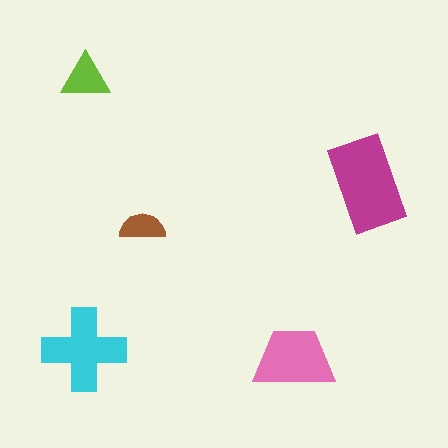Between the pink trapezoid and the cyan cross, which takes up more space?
The cyan cross.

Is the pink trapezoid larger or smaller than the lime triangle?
Larger.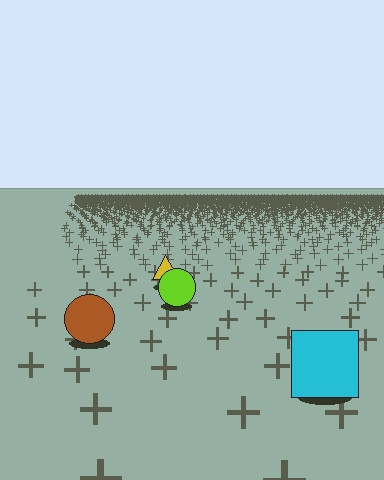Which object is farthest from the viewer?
The yellow triangle is farthest from the viewer. It appears smaller and the ground texture around it is denser.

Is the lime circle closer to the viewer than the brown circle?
No. The brown circle is closer — you can tell from the texture gradient: the ground texture is coarser near it.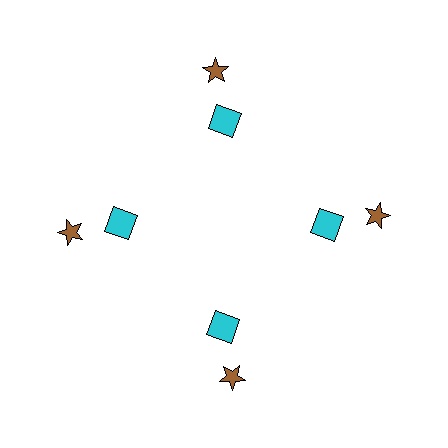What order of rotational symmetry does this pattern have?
This pattern has 4-fold rotational symmetry.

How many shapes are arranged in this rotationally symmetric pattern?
There are 12 shapes, arranged in 4 groups of 3.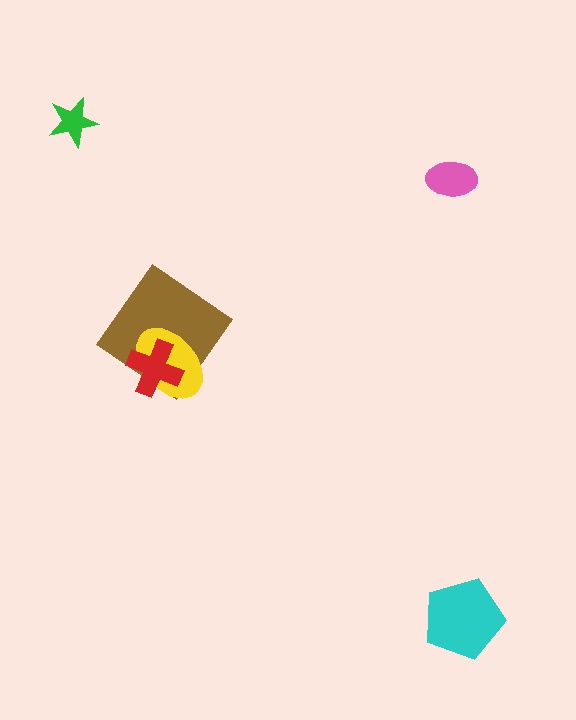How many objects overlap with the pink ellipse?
0 objects overlap with the pink ellipse.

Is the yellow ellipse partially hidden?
Yes, it is partially covered by another shape.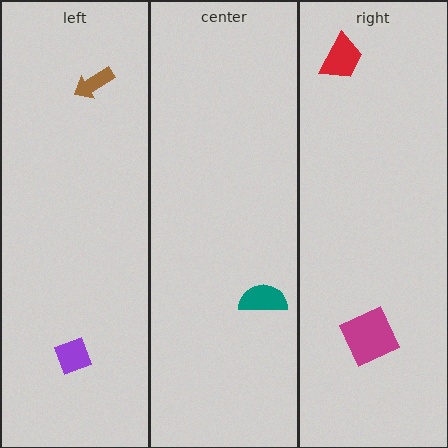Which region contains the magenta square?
The right region.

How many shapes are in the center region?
1.